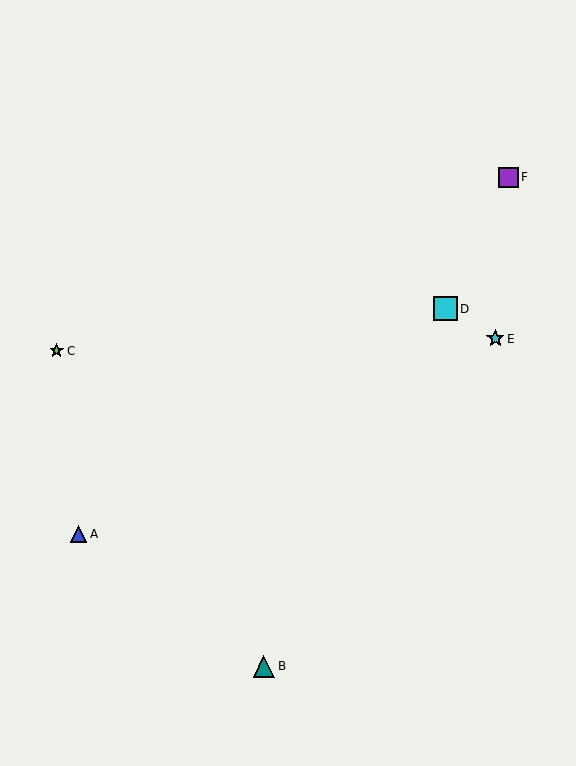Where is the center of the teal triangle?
The center of the teal triangle is at (264, 666).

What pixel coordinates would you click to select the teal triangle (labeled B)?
Click at (264, 666) to select the teal triangle B.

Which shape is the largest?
The cyan square (labeled D) is the largest.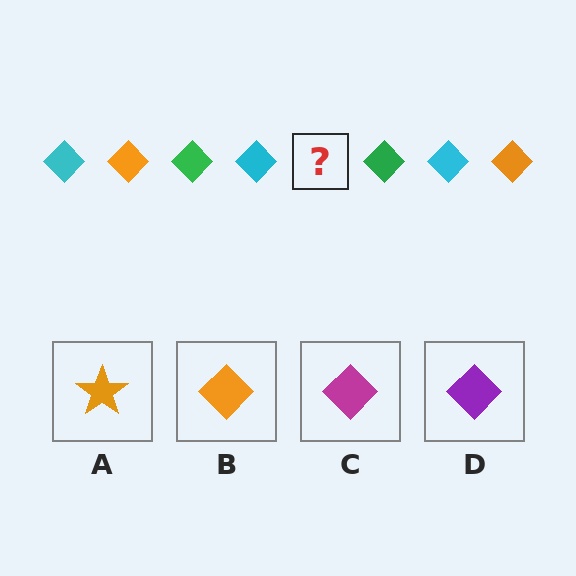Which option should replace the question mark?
Option B.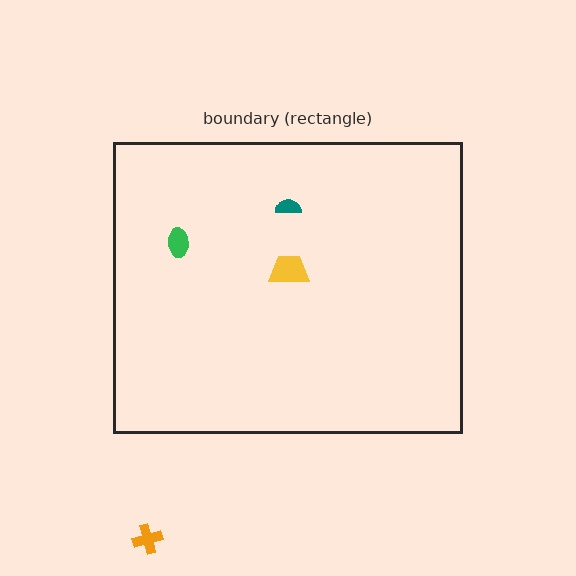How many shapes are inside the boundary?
3 inside, 1 outside.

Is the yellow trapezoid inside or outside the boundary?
Inside.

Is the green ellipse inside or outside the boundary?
Inside.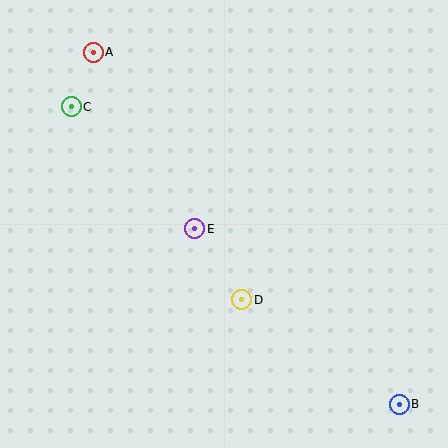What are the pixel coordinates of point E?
Point E is at (195, 229).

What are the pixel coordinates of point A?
Point A is at (93, 52).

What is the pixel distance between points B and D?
The distance between B and D is 189 pixels.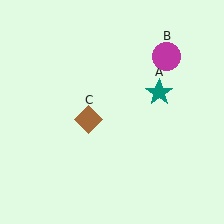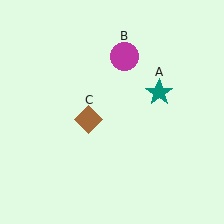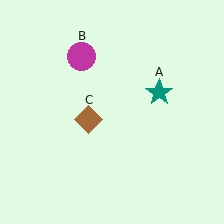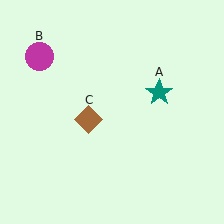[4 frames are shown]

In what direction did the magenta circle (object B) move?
The magenta circle (object B) moved left.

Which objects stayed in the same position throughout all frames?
Teal star (object A) and brown diamond (object C) remained stationary.